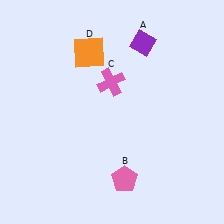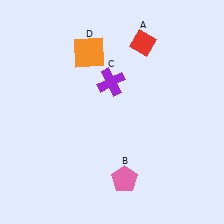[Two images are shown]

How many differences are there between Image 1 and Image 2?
There are 2 differences between the two images.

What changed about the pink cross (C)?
In Image 1, C is pink. In Image 2, it changed to purple.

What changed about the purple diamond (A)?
In Image 1, A is purple. In Image 2, it changed to red.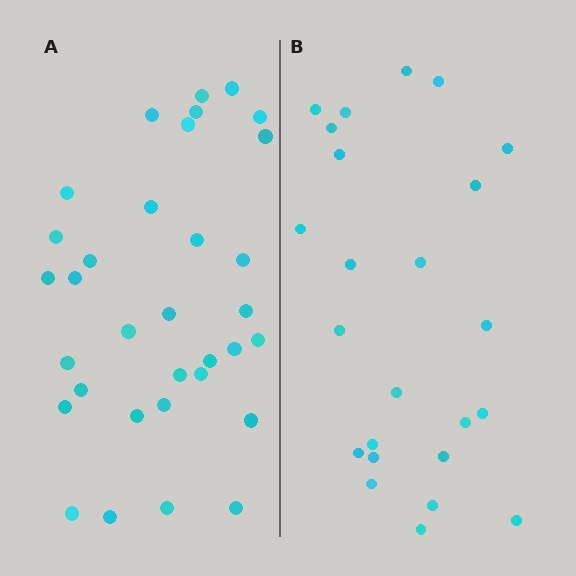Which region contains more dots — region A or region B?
Region A (the left region) has more dots.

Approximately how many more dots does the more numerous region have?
Region A has roughly 8 or so more dots than region B.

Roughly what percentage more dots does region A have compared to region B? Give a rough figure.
About 40% more.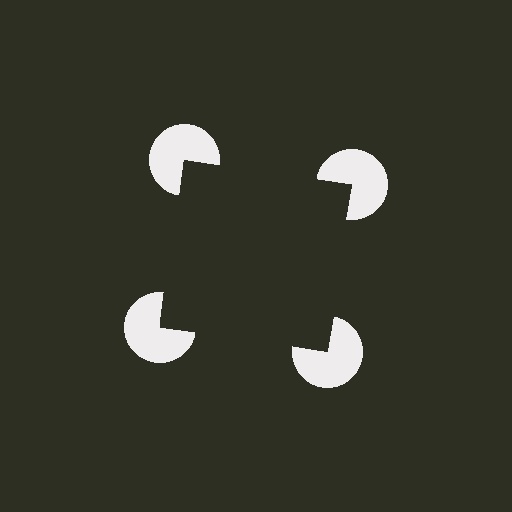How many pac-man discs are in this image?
There are 4 — one at each vertex of the illusory square.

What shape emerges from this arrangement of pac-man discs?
An illusory square — its edges are inferred from the aligned wedge cuts in the pac-man discs, not physically drawn.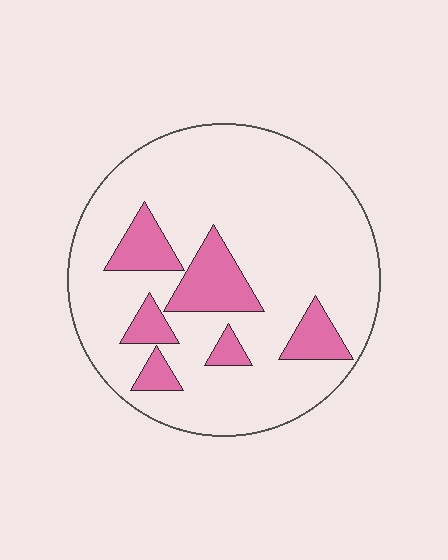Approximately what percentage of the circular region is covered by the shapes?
Approximately 20%.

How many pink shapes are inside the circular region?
6.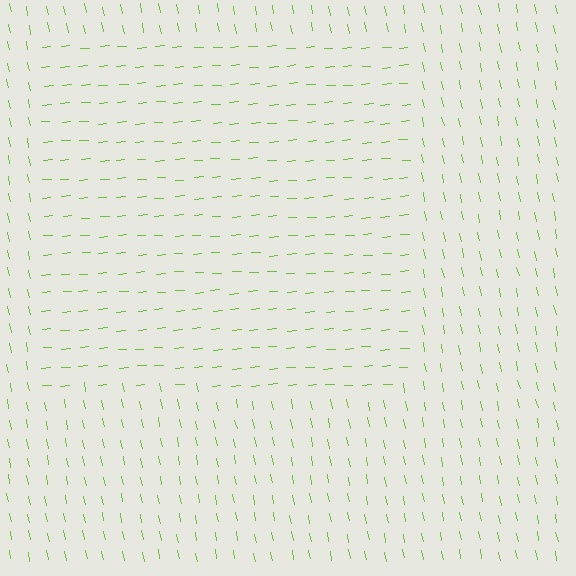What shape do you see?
I see a rectangle.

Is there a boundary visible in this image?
Yes, there is a texture boundary formed by a change in line orientation.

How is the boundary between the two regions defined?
The boundary is defined purely by a change in line orientation (approximately 83 degrees difference). All lines are the same color and thickness.